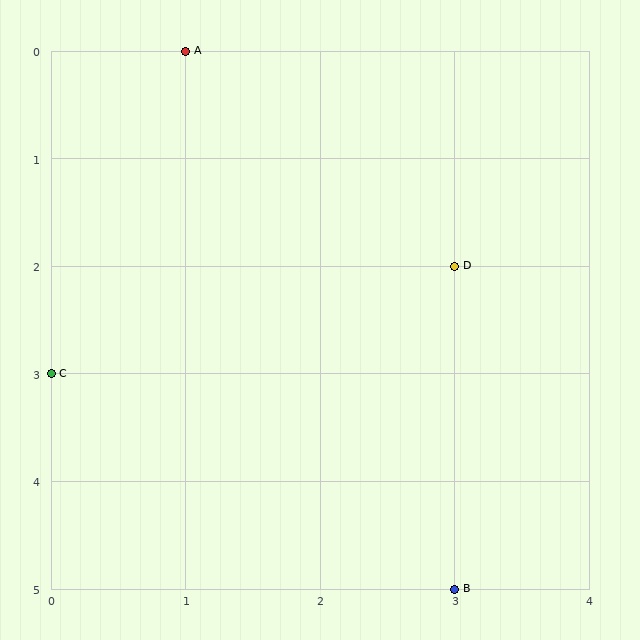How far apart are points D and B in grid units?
Points D and B are 3 rows apart.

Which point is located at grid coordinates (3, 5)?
Point B is at (3, 5).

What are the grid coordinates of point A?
Point A is at grid coordinates (1, 0).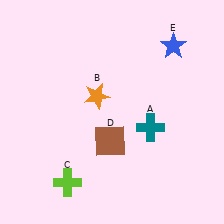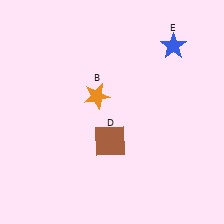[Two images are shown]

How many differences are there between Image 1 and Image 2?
There are 2 differences between the two images.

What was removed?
The teal cross (A), the lime cross (C) were removed in Image 2.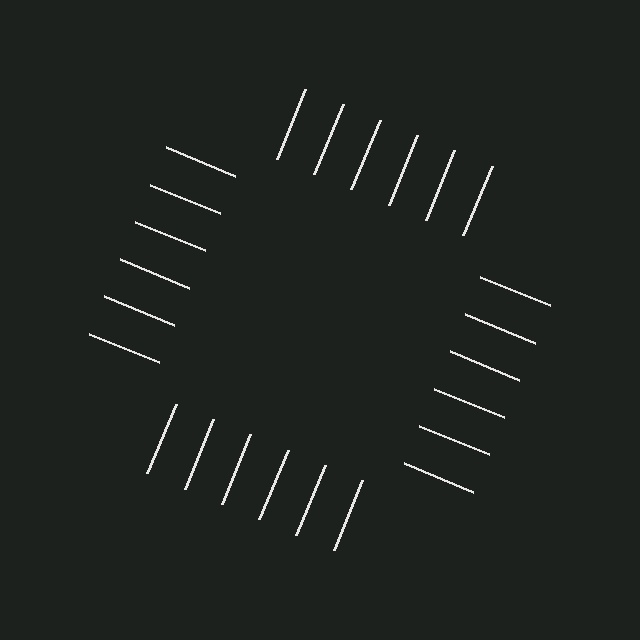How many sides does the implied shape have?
4 sides — the line-ends trace a square.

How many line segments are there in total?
24 — 6 along each of the 4 edges.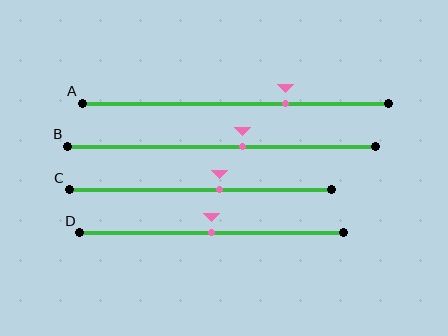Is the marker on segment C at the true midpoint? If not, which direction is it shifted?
No, the marker on segment C is shifted to the right by about 7% of the segment length.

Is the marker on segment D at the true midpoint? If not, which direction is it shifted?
Yes, the marker on segment D is at the true midpoint.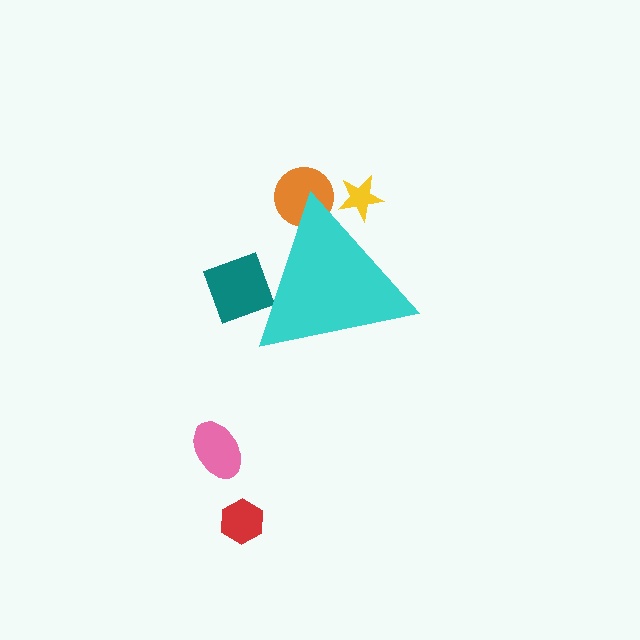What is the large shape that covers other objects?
A cyan triangle.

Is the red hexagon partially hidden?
No, the red hexagon is fully visible.